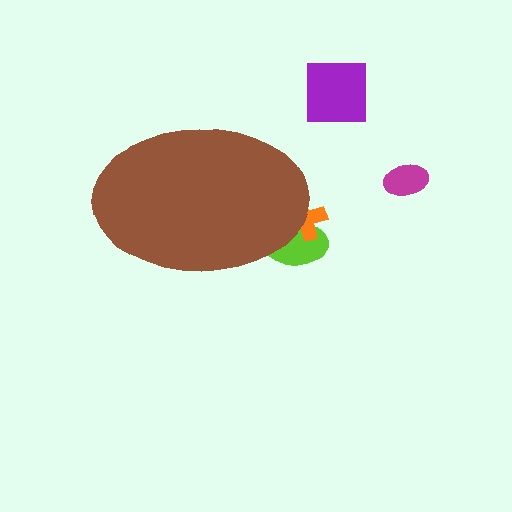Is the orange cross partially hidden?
Yes, the orange cross is partially hidden behind the brown ellipse.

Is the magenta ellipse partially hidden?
No, the magenta ellipse is fully visible.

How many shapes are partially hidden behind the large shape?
2 shapes are partially hidden.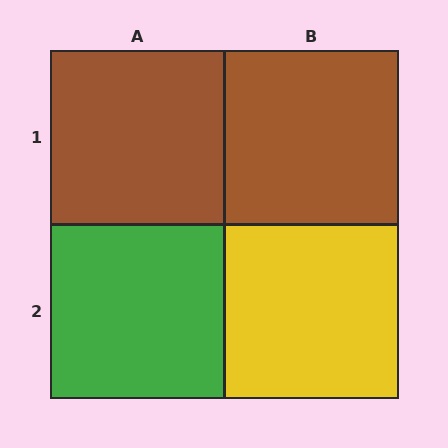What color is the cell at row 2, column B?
Yellow.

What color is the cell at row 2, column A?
Green.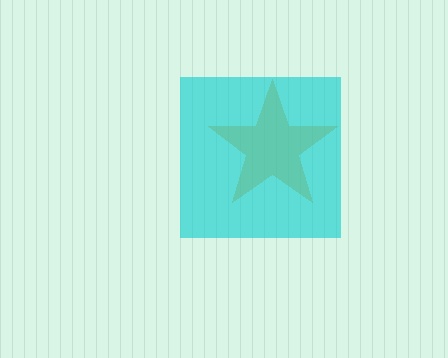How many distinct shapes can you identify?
There are 2 distinct shapes: an orange star, a cyan square.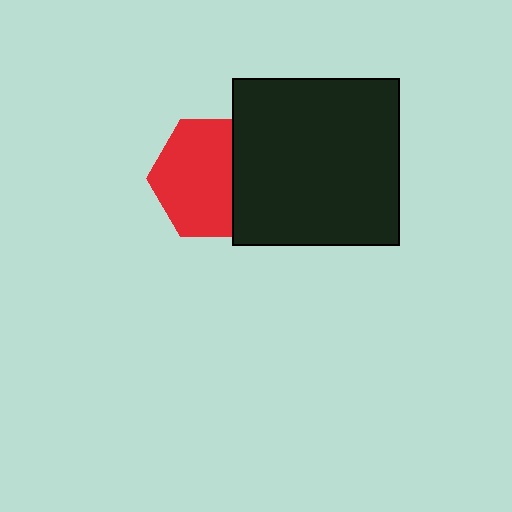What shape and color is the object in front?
The object in front is a black square.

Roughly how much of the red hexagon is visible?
Most of it is visible (roughly 67%).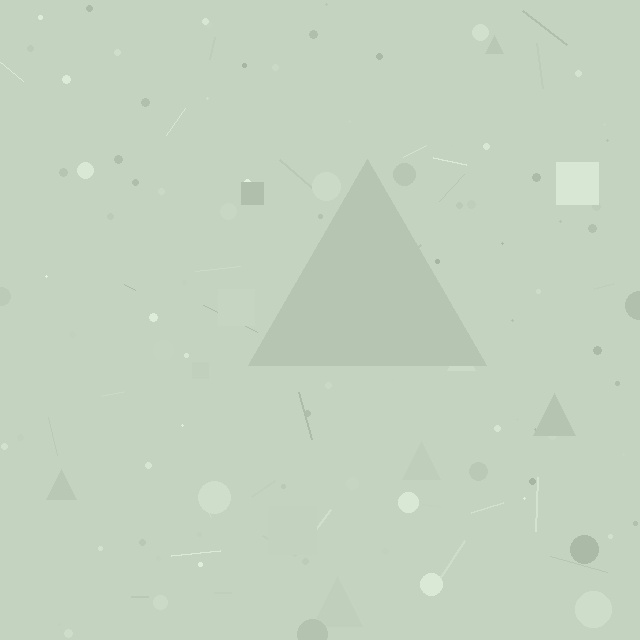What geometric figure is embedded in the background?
A triangle is embedded in the background.